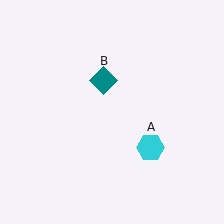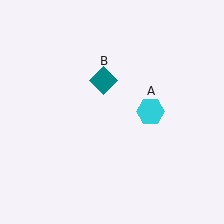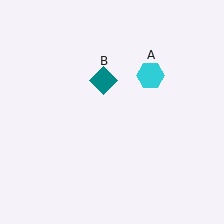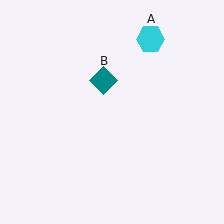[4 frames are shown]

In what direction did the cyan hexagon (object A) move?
The cyan hexagon (object A) moved up.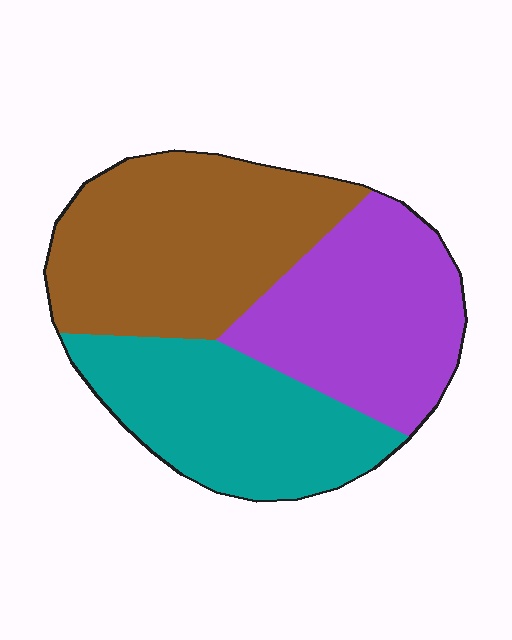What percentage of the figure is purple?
Purple takes up about one third (1/3) of the figure.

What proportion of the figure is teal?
Teal takes up between a quarter and a half of the figure.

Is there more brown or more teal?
Brown.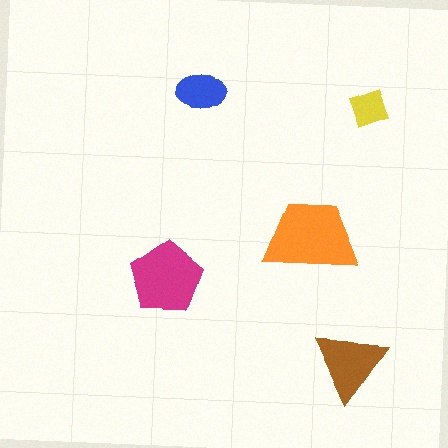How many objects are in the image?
There are 5 objects in the image.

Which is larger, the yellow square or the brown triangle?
The brown triangle.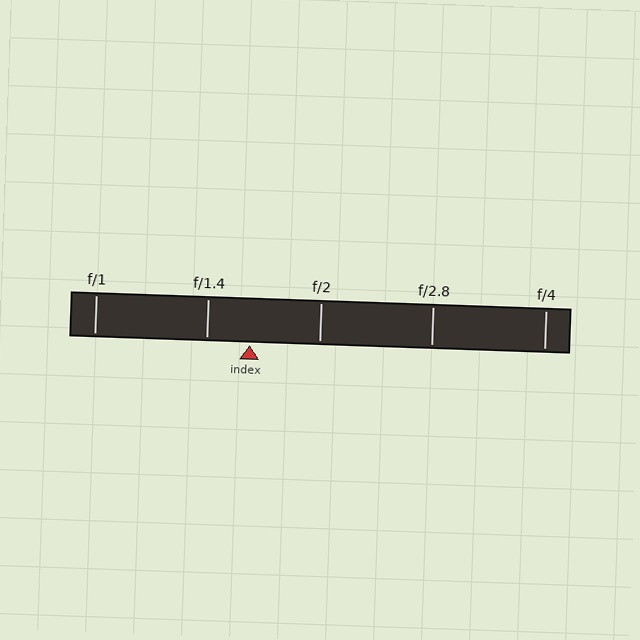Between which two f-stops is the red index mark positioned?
The index mark is between f/1.4 and f/2.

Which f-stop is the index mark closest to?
The index mark is closest to f/1.4.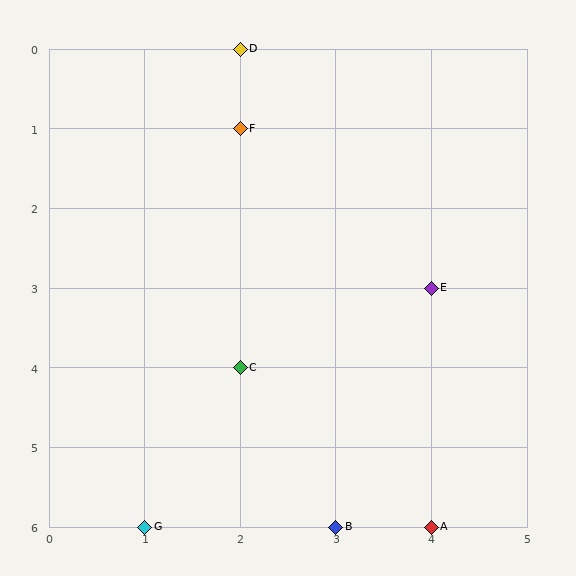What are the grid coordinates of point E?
Point E is at grid coordinates (4, 3).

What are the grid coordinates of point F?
Point F is at grid coordinates (2, 1).